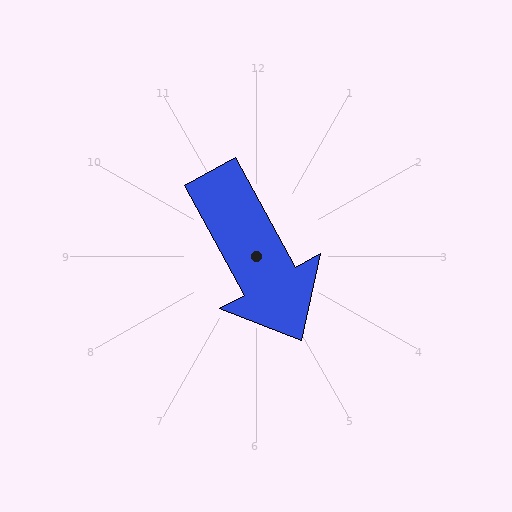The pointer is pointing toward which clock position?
Roughly 5 o'clock.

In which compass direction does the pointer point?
Southeast.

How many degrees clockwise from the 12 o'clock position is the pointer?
Approximately 151 degrees.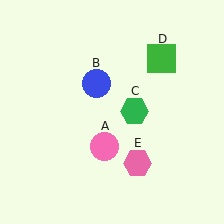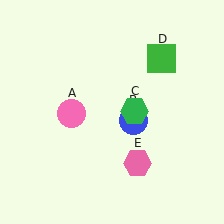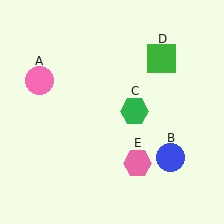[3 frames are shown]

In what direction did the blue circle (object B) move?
The blue circle (object B) moved down and to the right.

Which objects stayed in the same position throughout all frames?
Green hexagon (object C) and green square (object D) and pink hexagon (object E) remained stationary.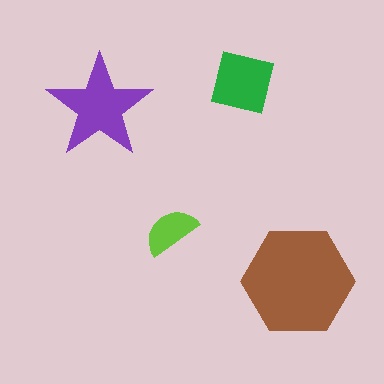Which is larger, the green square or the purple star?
The purple star.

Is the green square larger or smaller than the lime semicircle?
Larger.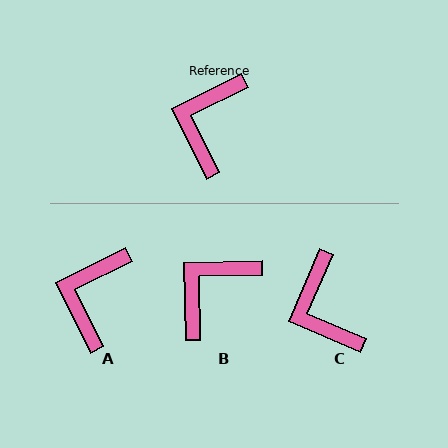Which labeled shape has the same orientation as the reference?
A.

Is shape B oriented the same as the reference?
No, it is off by about 25 degrees.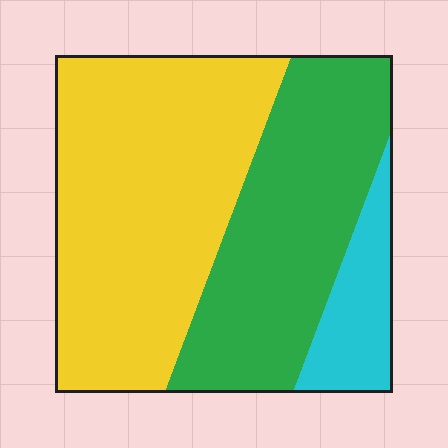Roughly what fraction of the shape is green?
Green takes up about three eighths (3/8) of the shape.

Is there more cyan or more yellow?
Yellow.